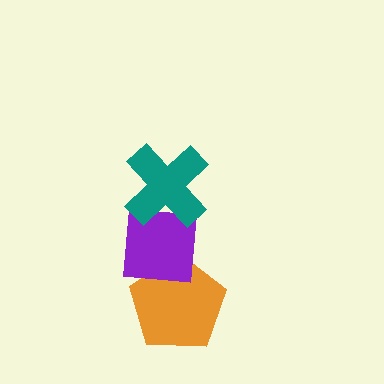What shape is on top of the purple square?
The teal cross is on top of the purple square.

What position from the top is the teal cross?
The teal cross is 1st from the top.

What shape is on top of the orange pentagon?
The purple square is on top of the orange pentagon.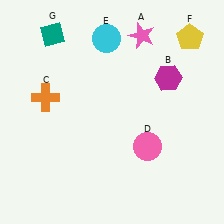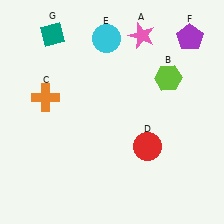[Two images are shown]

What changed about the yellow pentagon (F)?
In Image 1, F is yellow. In Image 2, it changed to purple.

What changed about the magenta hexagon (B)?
In Image 1, B is magenta. In Image 2, it changed to lime.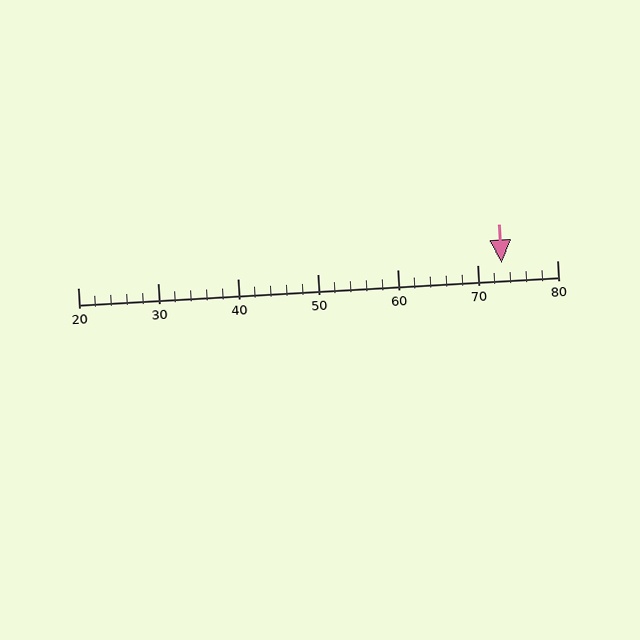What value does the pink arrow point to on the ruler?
The pink arrow points to approximately 73.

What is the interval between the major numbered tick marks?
The major tick marks are spaced 10 units apart.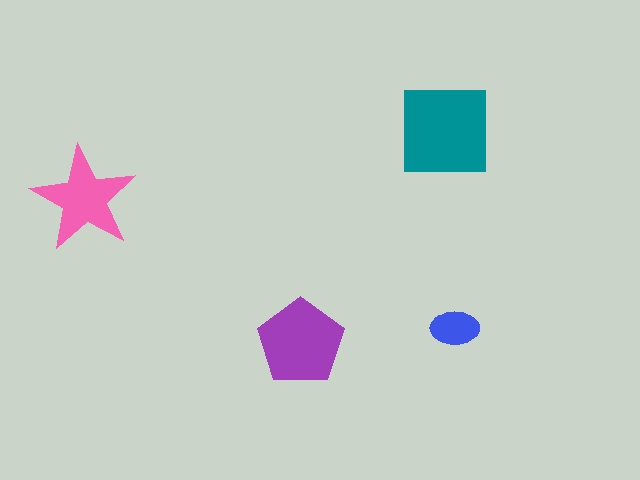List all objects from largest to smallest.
The teal square, the purple pentagon, the pink star, the blue ellipse.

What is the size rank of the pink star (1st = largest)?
3rd.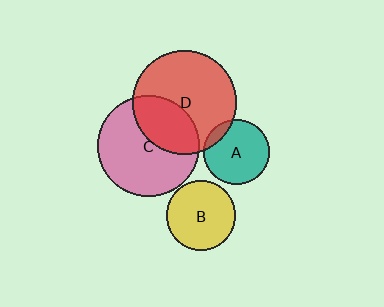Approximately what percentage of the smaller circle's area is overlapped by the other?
Approximately 10%.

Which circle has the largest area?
Circle D (red).